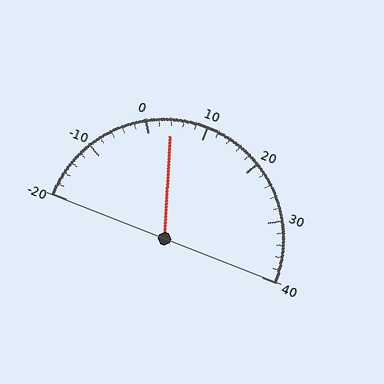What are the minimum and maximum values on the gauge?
The gauge ranges from -20 to 40.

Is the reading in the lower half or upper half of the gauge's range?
The reading is in the lower half of the range (-20 to 40).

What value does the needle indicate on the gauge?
The needle indicates approximately 4.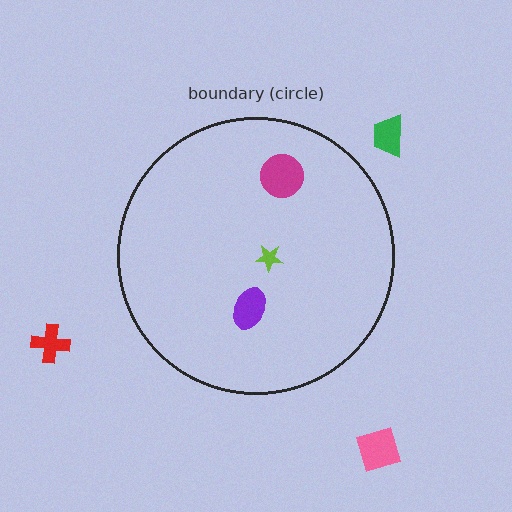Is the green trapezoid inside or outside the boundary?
Outside.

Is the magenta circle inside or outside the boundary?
Inside.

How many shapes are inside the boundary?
3 inside, 3 outside.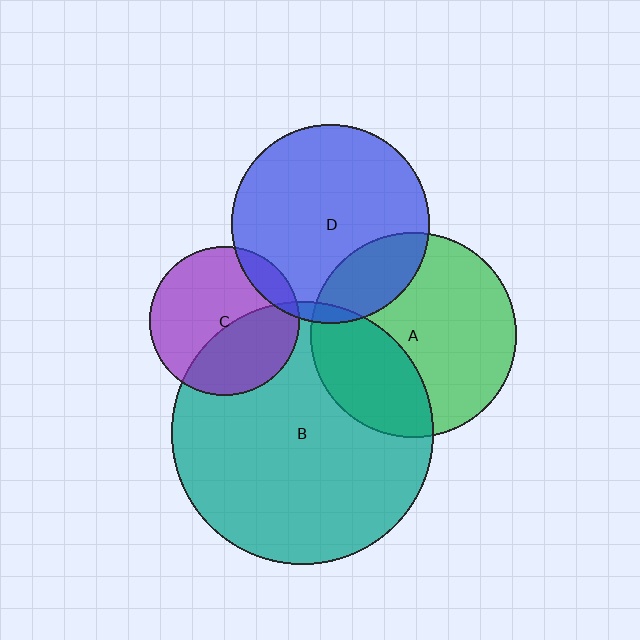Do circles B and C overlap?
Yes.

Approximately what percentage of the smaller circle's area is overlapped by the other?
Approximately 40%.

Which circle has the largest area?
Circle B (teal).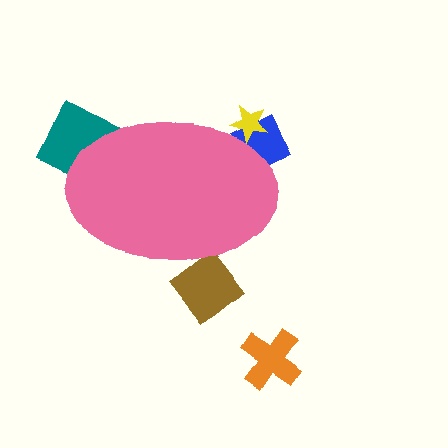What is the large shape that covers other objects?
A pink ellipse.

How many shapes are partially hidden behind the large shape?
4 shapes are partially hidden.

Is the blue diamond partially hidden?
Yes, the blue diamond is partially hidden behind the pink ellipse.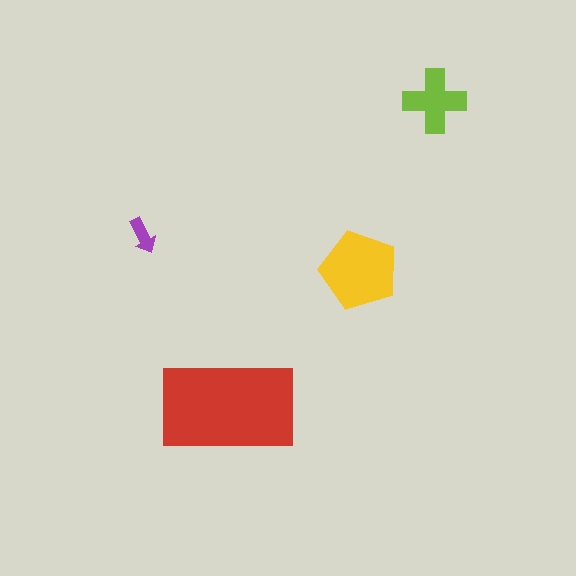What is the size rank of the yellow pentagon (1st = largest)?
2nd.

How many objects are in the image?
There are 4 objects in the image.